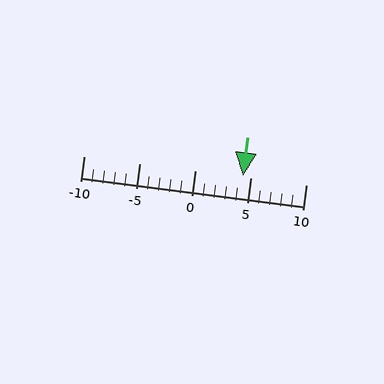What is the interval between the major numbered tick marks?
The major tick marks are spaced 5 units apart.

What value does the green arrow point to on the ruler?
The green arrow points to approximately 4.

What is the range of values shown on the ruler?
The ruler shows values from -10 to 10.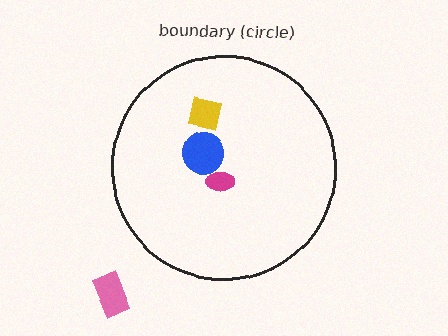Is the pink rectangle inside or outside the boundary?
Outside.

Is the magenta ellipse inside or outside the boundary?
Inside.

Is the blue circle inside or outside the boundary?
Inside.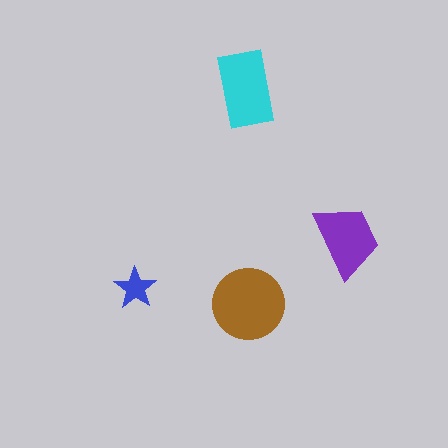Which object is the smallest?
The blue star.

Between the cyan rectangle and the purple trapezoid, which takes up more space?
The cyan rectangle.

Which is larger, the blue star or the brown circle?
The brown circle.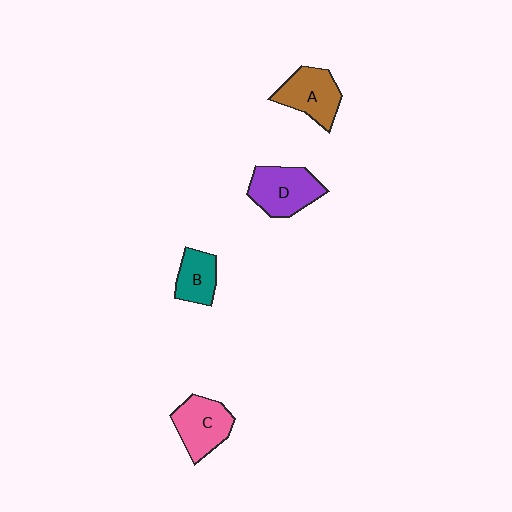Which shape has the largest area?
Shape D (purple).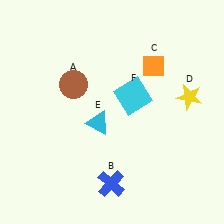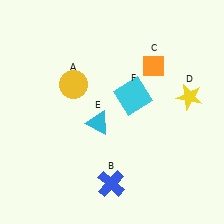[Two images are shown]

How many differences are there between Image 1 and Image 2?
There is 1 difference between the two images.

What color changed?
The circle (A) changed from brown in Image 1 to yellow in Image 2.